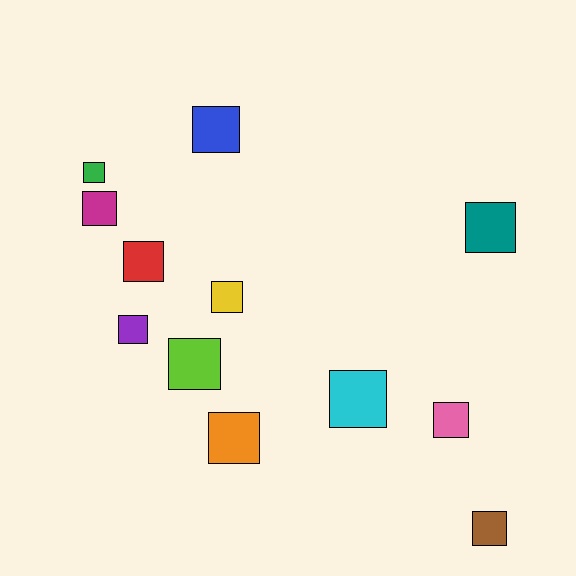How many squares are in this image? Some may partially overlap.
There are 12 squares.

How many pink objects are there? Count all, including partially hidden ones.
There is 1 pink object.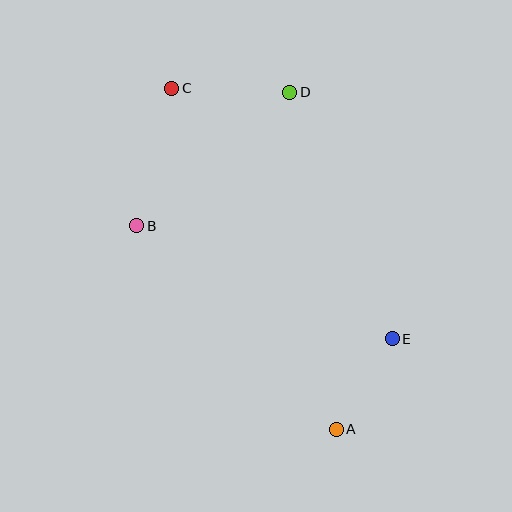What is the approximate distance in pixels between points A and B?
The distance between A and B is approximately 285 pixels.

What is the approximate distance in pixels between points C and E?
The distance between C and E is approximately 334 pixels.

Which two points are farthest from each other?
Points A and C are farthest from each other.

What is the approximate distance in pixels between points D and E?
The distance between D and E is approximately 267 pixels.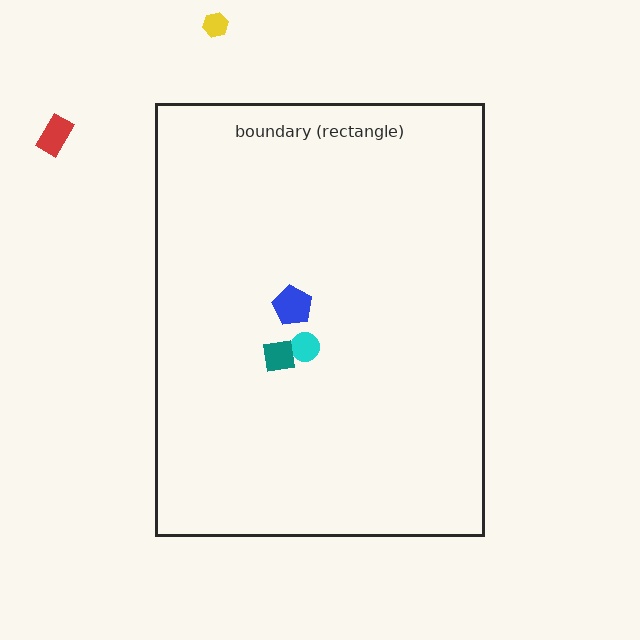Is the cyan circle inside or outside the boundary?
Inside.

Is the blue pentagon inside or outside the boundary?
Inside.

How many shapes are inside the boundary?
3 inside, 2 outside.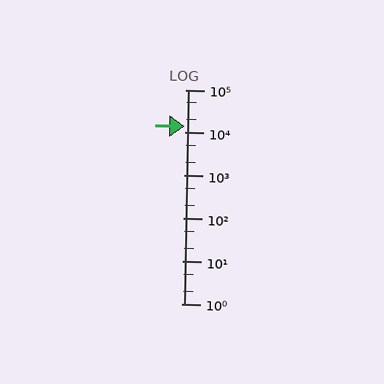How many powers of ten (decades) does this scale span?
The scale spans 5 decades, from 1 to 100000.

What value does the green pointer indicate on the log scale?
The pointer indicates approximately 14000.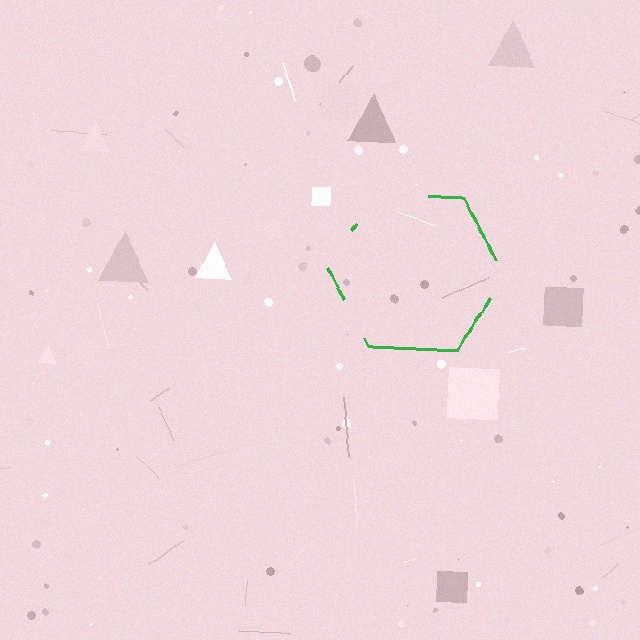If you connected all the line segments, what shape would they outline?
They would outline a hexagon.